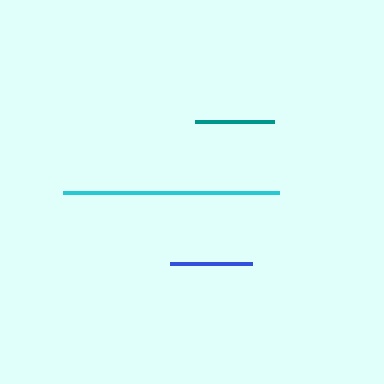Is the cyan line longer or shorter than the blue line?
The cyan line is longer than the blue line.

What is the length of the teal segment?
The teal segment is approximately 80 pixels long.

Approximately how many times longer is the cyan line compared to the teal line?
The cyan line is approximately 2.7 times the length of the teal line.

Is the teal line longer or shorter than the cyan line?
The cyan line is longer than the teal line.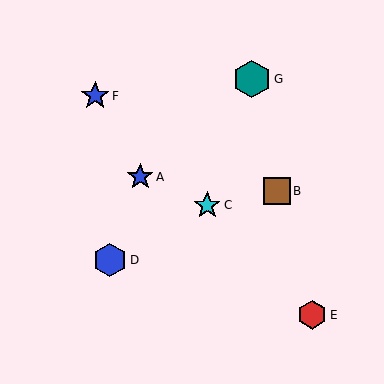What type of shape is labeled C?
Shape C is a cyan star.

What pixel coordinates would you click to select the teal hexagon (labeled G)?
Click at (252, 79) to select the teal hexagon G.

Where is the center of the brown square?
The center of the brown square is at (277, 191).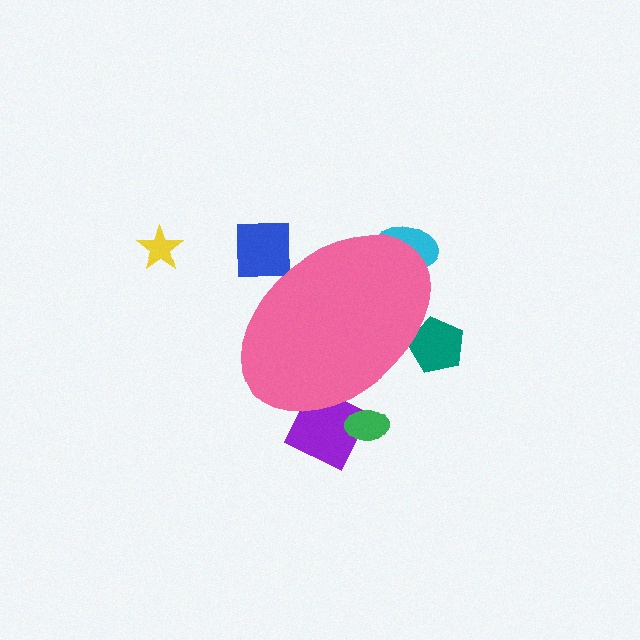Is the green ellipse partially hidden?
Yes, the green ellipse is partially hidden behind the pink ellipse.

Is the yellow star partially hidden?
No, the yellow star is fully visible.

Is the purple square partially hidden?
Yes, the purple square is partially hidden behind the pink ellipse.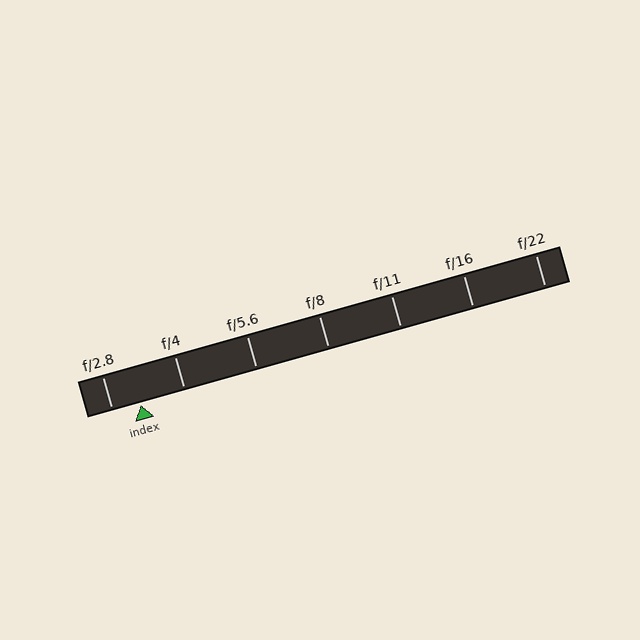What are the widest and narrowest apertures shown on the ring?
The widest aperture shown is f/2.8 and the narrowest is f/22.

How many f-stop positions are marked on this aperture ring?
There are 7 f-stop positions marked.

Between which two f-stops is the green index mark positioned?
The index mark is between f/2.8 and f/4.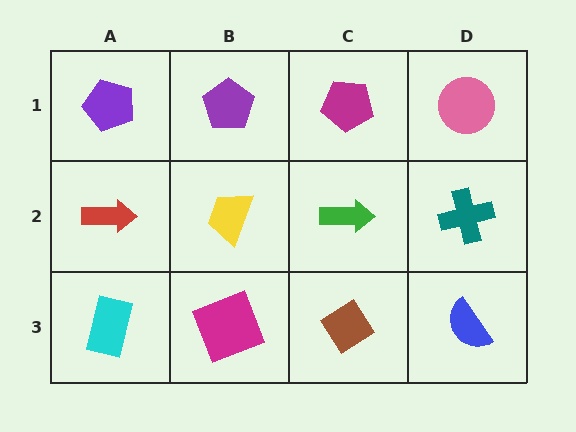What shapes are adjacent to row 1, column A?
A red arrow (row 2, column A), a purple pentagon (row 1, column B).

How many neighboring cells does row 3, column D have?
2.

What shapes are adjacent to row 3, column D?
A teal cross (row 2, column D), a brown diamond (row 3, column C).